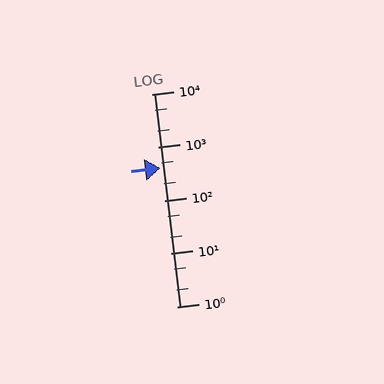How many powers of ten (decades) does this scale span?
The scale spans 4 decades, from 1 to 10000.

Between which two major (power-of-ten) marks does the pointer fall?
The pointer is between 100 and 1000.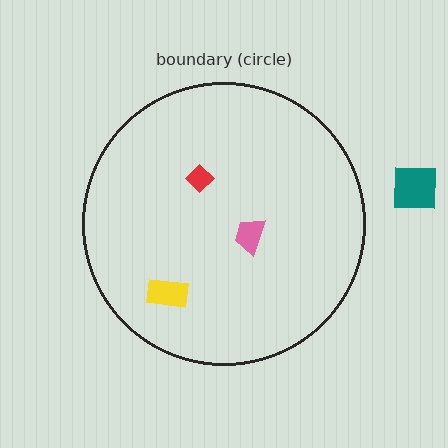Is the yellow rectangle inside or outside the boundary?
Inside.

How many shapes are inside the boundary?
3 inside, 1 outside.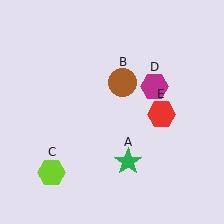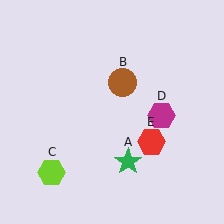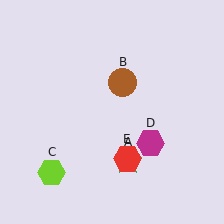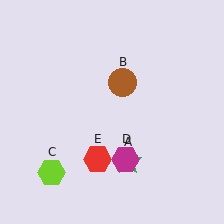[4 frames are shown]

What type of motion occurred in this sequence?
The magenta hexagon (object D), red hexagon (object E) rotated clockwise around the center of the scene.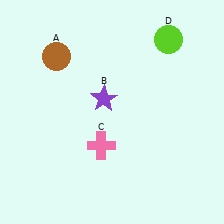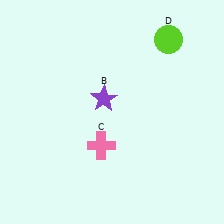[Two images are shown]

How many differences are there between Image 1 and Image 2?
There is 1 difference between the two images.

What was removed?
The brown circle (A) was removed in Image 2.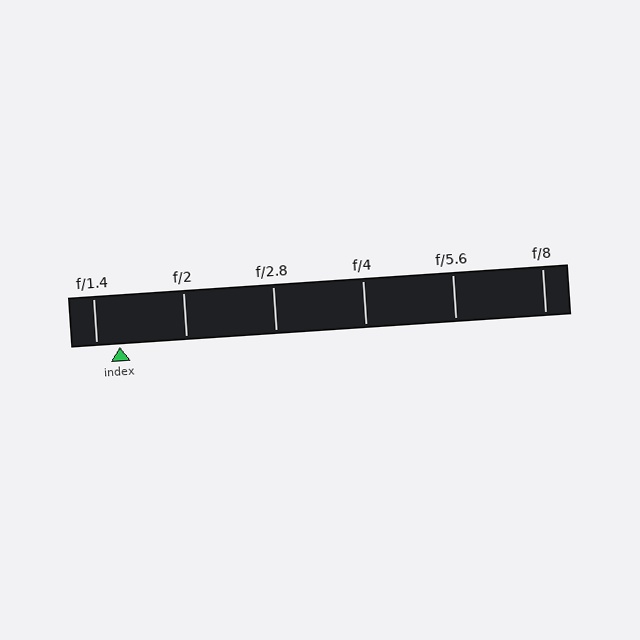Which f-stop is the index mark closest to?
The index mark is closest to f/1.4.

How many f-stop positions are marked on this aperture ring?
There are 6 f-stop positions marked.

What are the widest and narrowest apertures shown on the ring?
The widest aperture shown is f/1.4 and the narrowest is f/8.